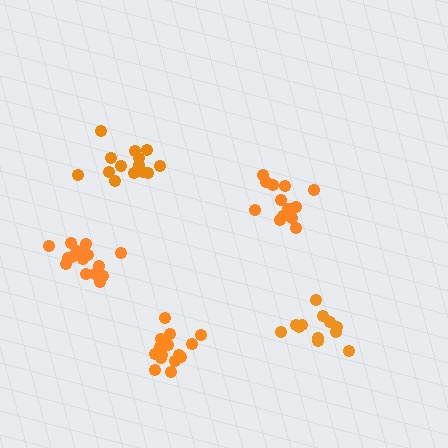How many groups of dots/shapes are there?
There are 5 groups.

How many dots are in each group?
Group 1: 16 dots, Group 2: 15 dots, Group 3: 15 dots, Group 4: 14 dots, Group 5: 12 dots (72 total).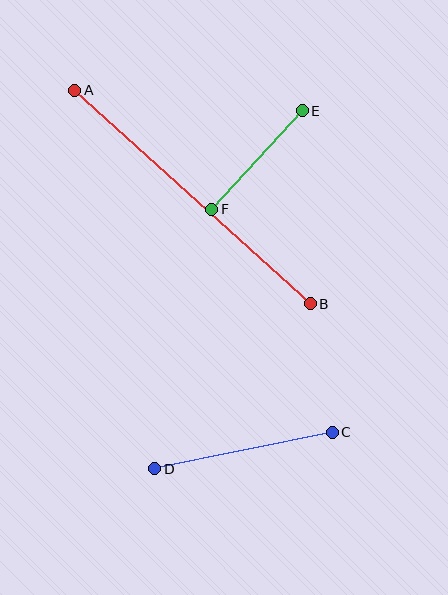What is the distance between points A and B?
The distance is approximately 318 pixels.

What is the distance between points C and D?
The distance is approximately 181 pixels.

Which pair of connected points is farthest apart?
Points A and B are farthest apart.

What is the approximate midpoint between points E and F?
The midpoint is at approximately (257, 160) pixels.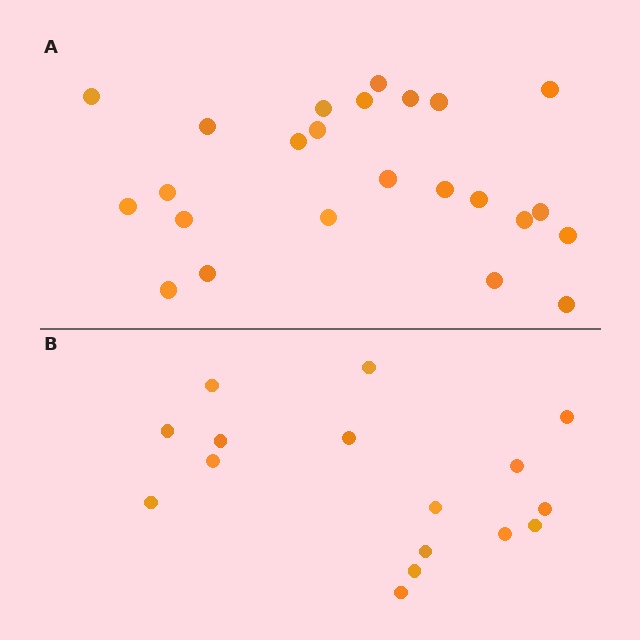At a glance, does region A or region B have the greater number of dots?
Region A (the top region) has more dots.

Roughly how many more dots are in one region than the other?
Region A has roughly 8 or so more dots than region B.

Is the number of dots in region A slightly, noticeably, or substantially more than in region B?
Region A has substantially more. The ratio is roughly 1.5 to 1.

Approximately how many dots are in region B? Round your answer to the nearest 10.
About 20 dots. (The exact count is 16, which rounds to 20.)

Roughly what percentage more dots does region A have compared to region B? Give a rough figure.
About 50% more.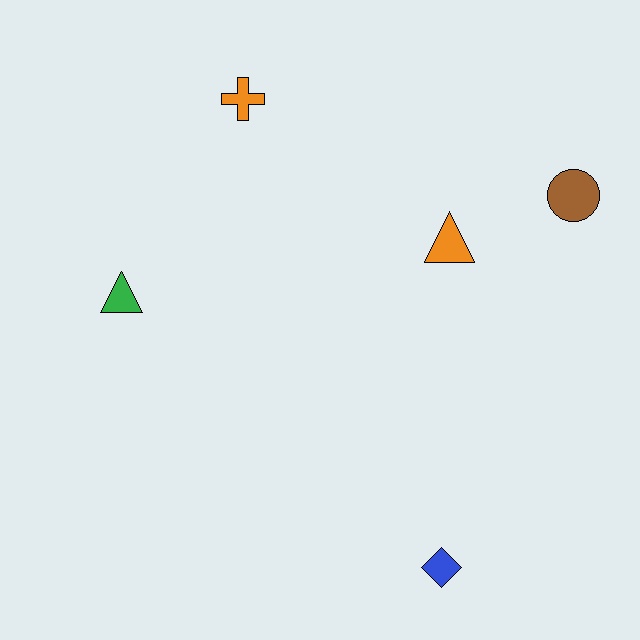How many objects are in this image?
There are 5 objects.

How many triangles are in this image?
There are 2 triangles.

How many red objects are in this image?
There are no red objects.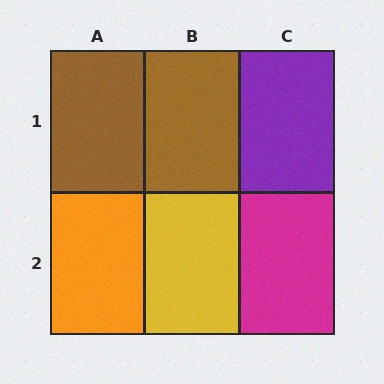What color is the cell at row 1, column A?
Brown.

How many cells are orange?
1 cell is orange.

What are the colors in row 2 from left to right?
Orange, yellow, magenta.